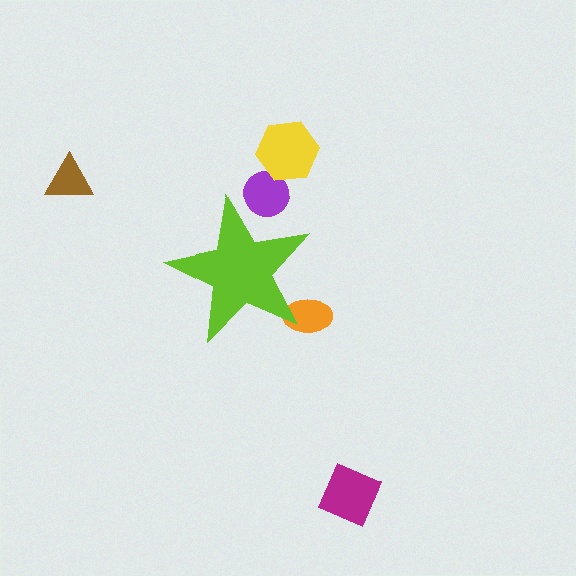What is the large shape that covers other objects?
A lime star.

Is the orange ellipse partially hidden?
Yes, the orange ellipse is partially hidden behind the lime star.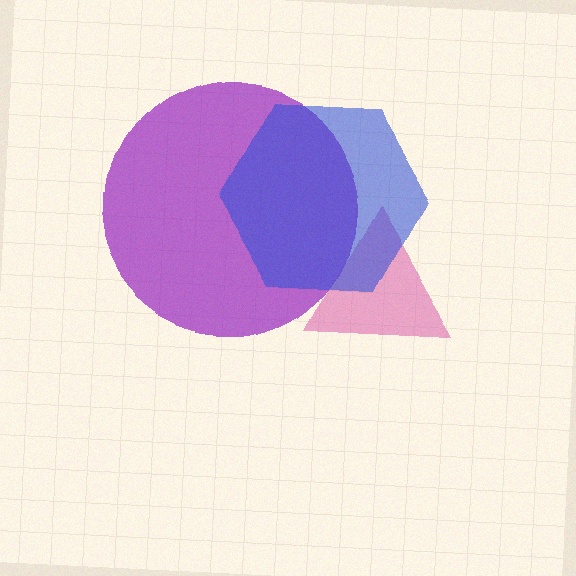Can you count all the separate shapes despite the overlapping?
Yes, there are 3 separate shapes.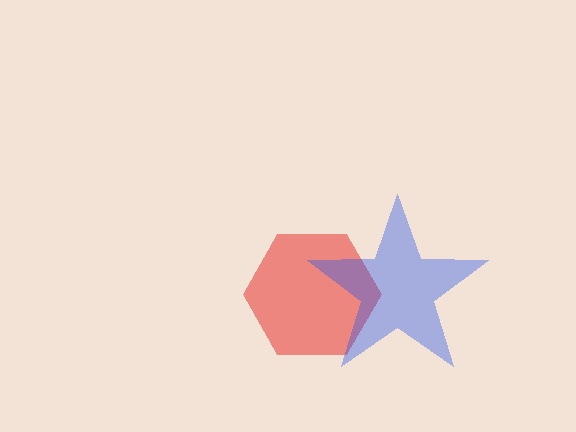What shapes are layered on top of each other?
The layered shapes are: a red hexagon, a blue star.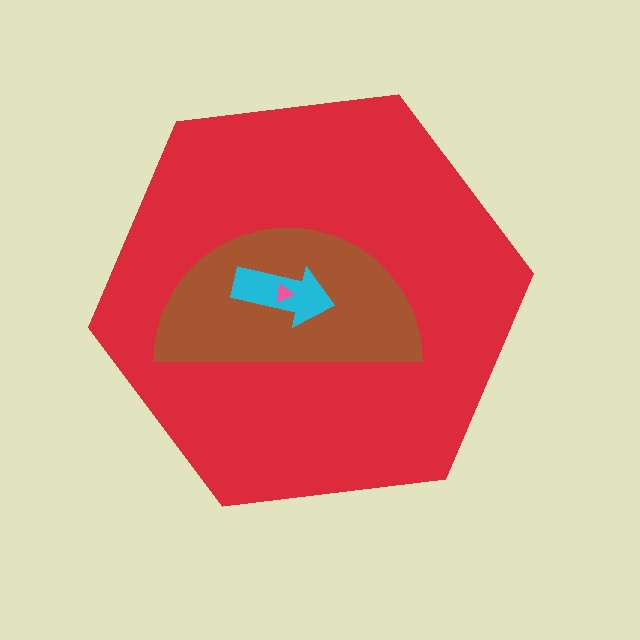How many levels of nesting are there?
4.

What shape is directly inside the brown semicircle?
The cyan arrow.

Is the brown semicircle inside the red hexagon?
Yes.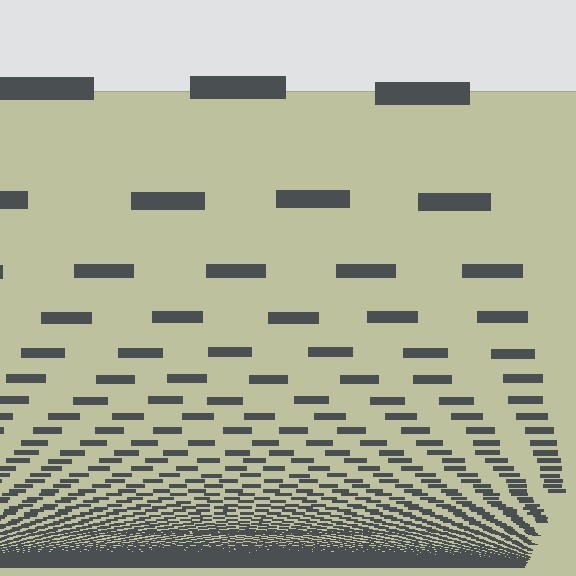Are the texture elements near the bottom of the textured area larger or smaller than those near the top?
Smaller. The gradient is inverted — elements near the bottom are smaller and denser.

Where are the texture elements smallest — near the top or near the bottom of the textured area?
Near the bottom.